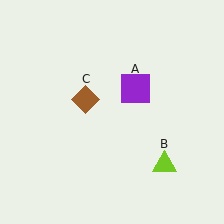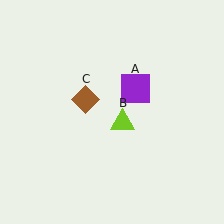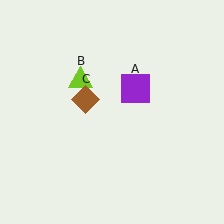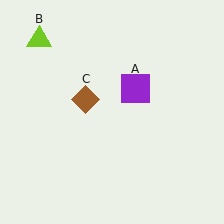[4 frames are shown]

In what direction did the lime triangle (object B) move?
The lime triangle (object B) moved up and to the left.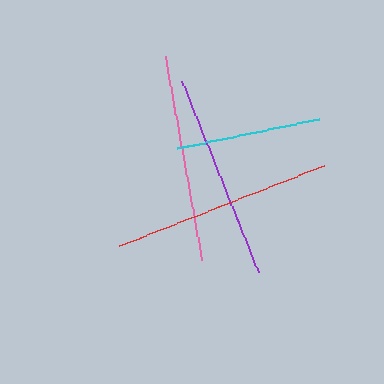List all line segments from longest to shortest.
From longest to shortest: red, pink, purple, cyan.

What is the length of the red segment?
The red segment is approximately 221 pixels long.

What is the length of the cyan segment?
The cyan segment is approximately 145 pixels long.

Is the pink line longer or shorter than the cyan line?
The pink line is longer than the cyan line.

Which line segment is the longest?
The red line is the longest at approximately 221 pixels.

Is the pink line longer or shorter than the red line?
The red line is longer than the pink line.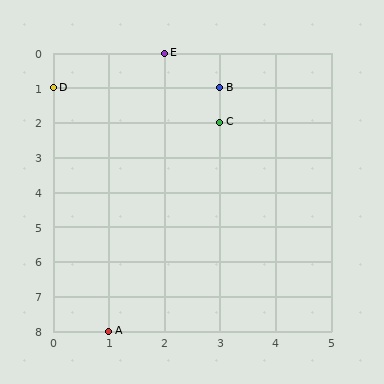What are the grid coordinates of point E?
Point E is at grid coordinates (2, 0).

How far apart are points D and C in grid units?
Points D and C are 3 columns and 1 row apart (about 3.2 grid units diagonally).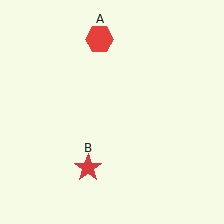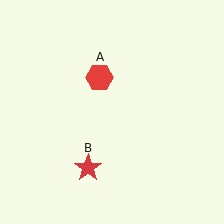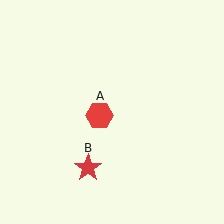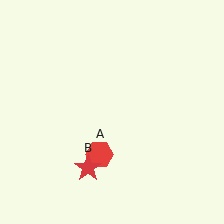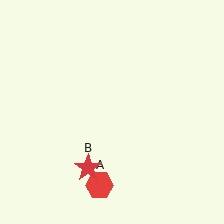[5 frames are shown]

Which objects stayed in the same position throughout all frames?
Red star (object B) remained stationary.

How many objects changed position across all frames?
1 object changed position: red hexagon (object A).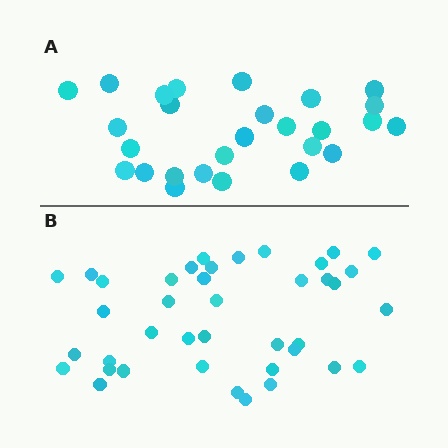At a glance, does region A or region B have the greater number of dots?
Region B (the bottom region) has more dots.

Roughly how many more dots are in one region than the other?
Region B has approximately 15 more dots than region A.